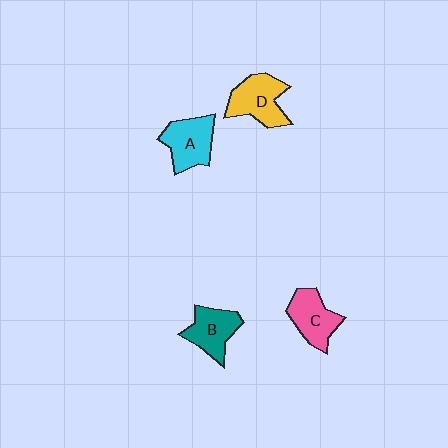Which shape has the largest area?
Shape D (yellow).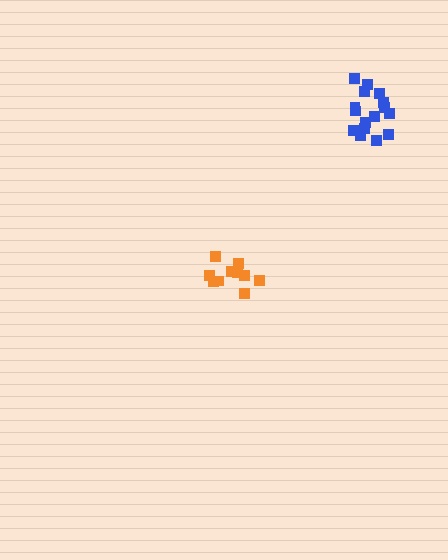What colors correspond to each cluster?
The clusters are colored: blue, orange.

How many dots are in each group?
Group 1: 16 dots, Group 2: 10 dots (26 total).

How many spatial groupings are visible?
There are 2 spatial groupings.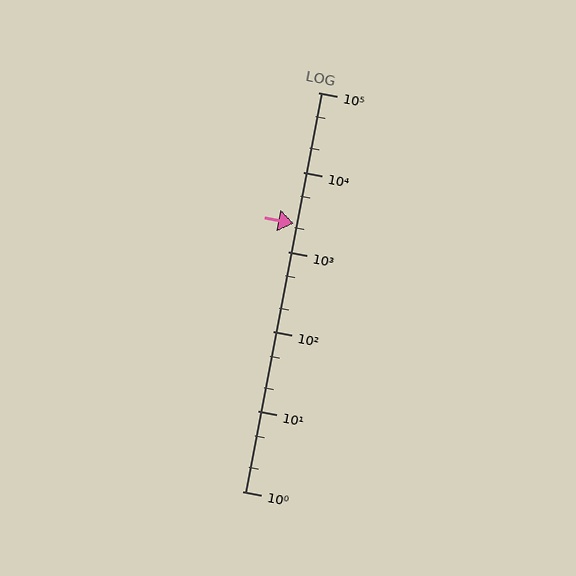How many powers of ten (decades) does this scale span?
The scale spans 5 decades, from 1 to 100000.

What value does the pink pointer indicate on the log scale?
The pointer indicates approximately 2300.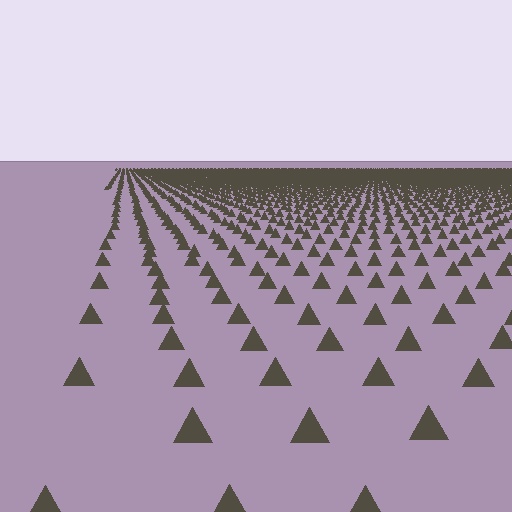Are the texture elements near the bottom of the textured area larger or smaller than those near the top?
Larger. Near the bottom, elements are closer to the viewer and appear at a bigger on-screen size.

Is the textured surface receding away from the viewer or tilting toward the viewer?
The surface is receding away from the viewer. Texture elements get smaller and denser toward the top.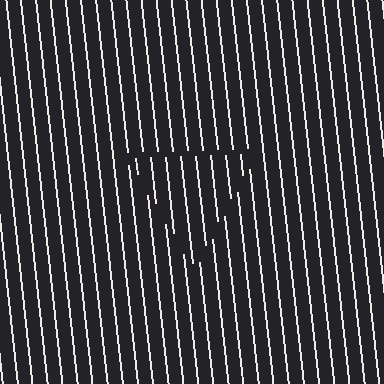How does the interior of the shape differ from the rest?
The interior of the shape contains the same grating, shifted by half a period — the contour is defined by the phase discontinuity where line-ends from the inner and outer gratings abut.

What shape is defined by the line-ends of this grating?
An illusory triangle. The interior of the shape contains the same grating, shifted by half a period — the contour is defined by the phase discontinuity where line-ends from the inner and outer gratings abut.